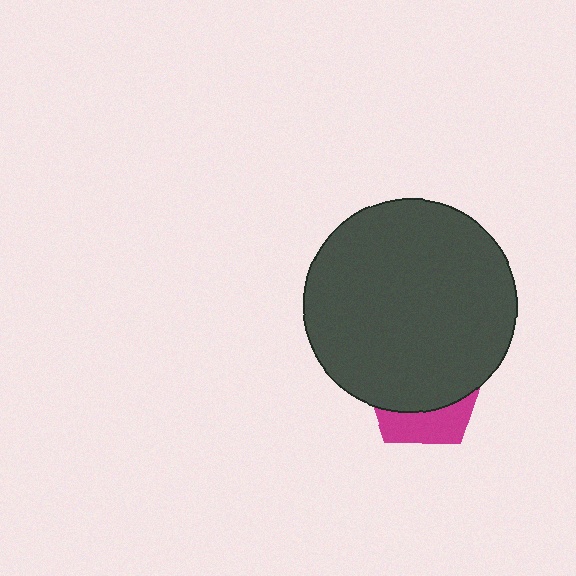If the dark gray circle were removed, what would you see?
You would see the complete magenta pentagon.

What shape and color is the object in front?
The object in front is a dark gray circle.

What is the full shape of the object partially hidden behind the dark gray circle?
The partially hidden object is a magenta pentagon.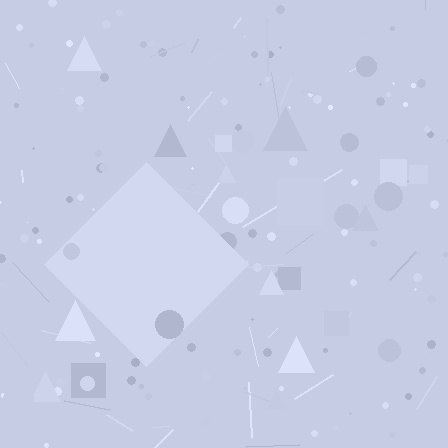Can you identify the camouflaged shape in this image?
The camouflaged shape is a diamond.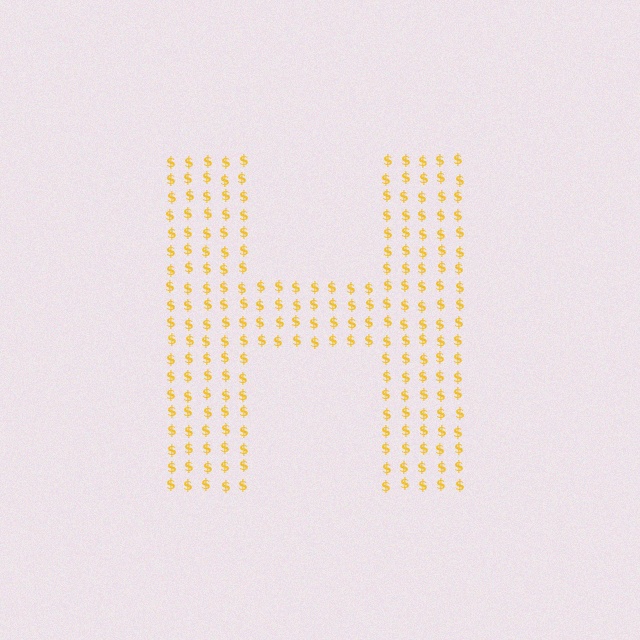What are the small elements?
The small elements are dollar signs.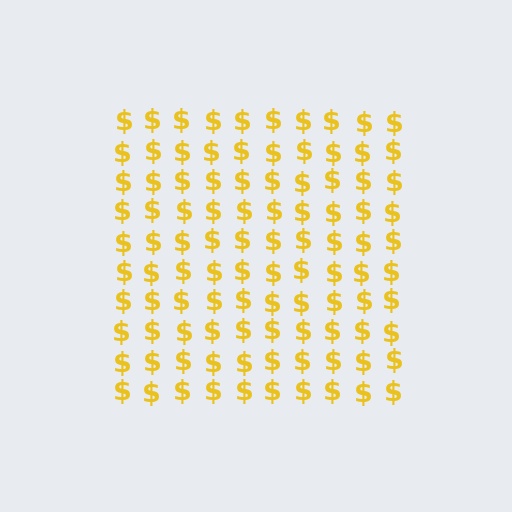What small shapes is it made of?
It is made of small dollar signs.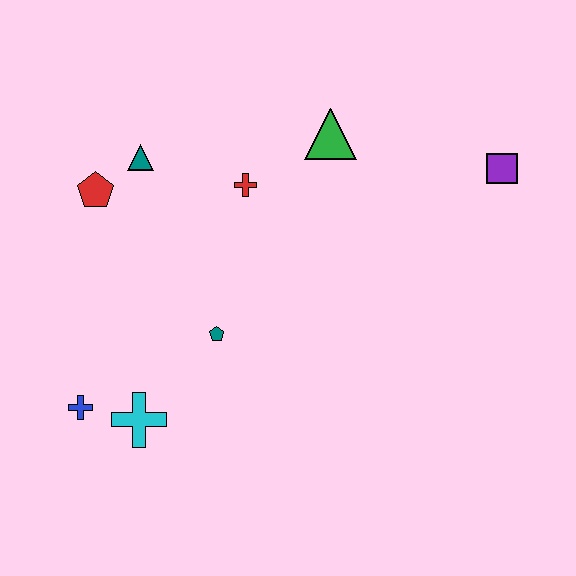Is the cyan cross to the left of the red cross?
Yes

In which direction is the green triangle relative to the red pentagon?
The green triangle is to the right of the red pentagon.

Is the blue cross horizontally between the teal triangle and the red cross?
No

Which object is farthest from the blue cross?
The purple square is farthest from the blue cross.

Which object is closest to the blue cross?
The cyan cross is closest to the blue cross.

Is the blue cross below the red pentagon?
Yes